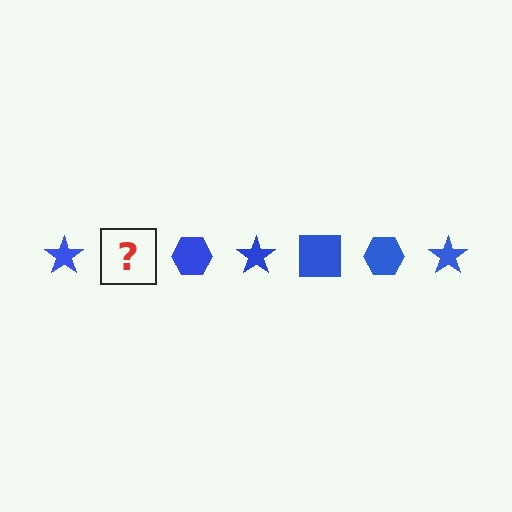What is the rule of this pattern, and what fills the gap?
The rule is that the pattern cycles through star, square, hexagon shapes in blue. The gap should be filled with a blue square.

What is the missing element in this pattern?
The missing element is a blue square.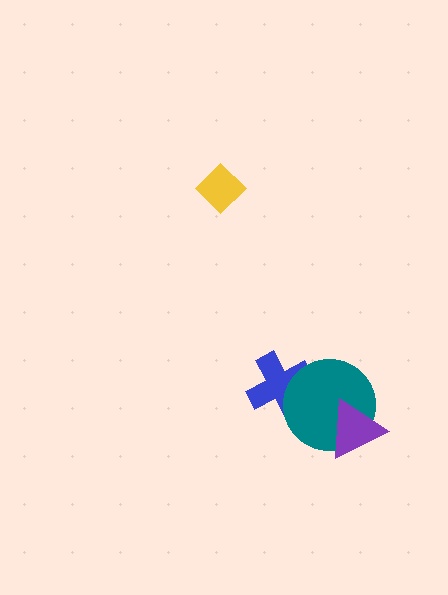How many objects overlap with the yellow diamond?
0 objects overlap with the yellow diamond.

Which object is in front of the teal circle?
The purple triangle is in front of the teal circle.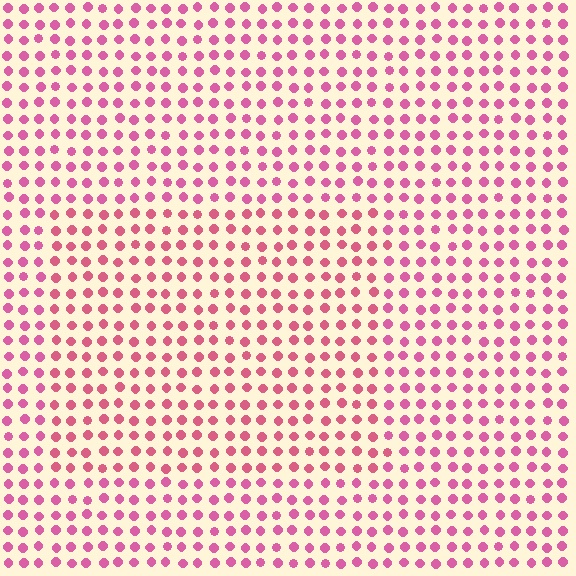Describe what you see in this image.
The image is filled with small pink elements in a uniform arrangement. A rectangle-shaped region is visible where the elements are tinted to a slightly different hue, forming a subtle color boundary.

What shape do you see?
I see a rectangle.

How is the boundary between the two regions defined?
The boundary is defined purely by a slight shift in hue (about 17 degrees). Spacing, size, and orientation are identical on both sides.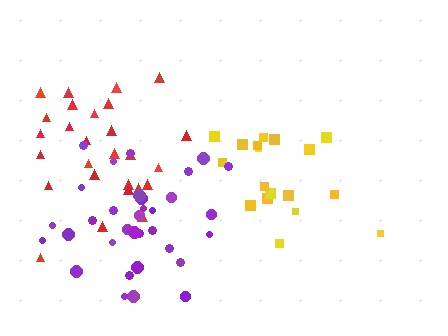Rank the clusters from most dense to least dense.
purple, yellow, red.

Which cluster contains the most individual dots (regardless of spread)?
Purple (35).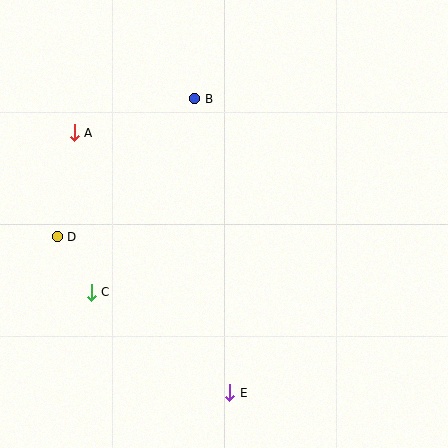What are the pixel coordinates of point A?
Point A is at (74, 133).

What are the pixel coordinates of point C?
Point C is at (91, 292).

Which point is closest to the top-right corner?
Point B is closest to the top-right corner.